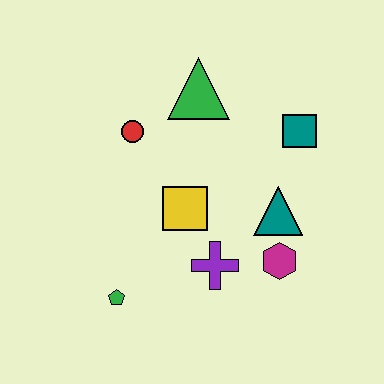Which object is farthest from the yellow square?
The teal square is farthest from the yellow square.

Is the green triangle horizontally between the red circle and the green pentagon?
No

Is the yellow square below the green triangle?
Yes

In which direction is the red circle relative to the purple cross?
The red circle is above the purple cross.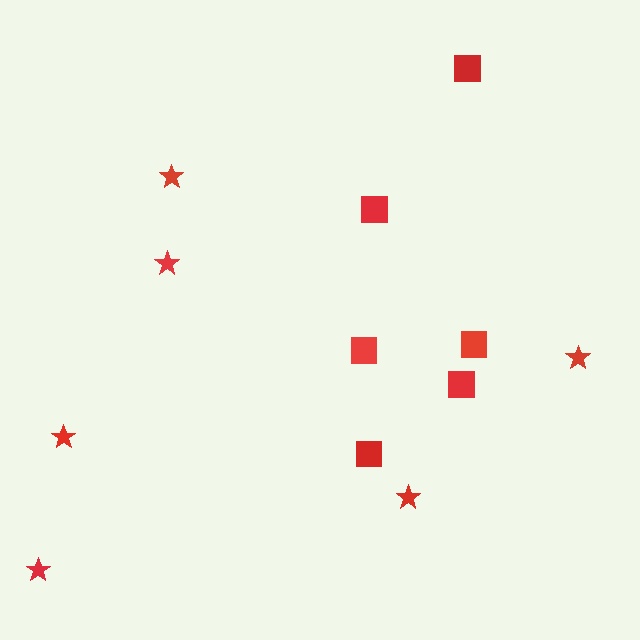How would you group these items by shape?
There are 2 groups: one group of stars (6) and one group of squares (6).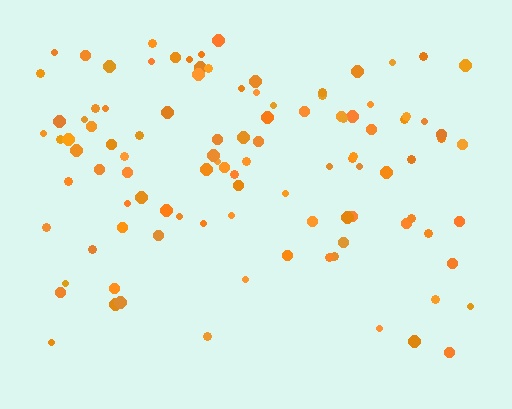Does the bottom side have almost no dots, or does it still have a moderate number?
Still a moderate number, just noticeably fewer than the top.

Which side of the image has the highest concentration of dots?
The top.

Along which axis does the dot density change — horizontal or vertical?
Vertical.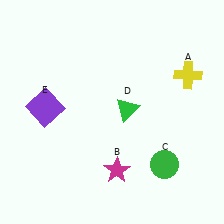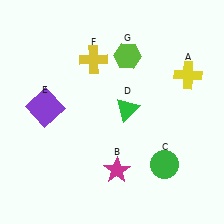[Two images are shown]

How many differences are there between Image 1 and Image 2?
There are 2 differences between the two images.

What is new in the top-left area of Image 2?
A yellow cross (F) was added in the top-left area of Image 2.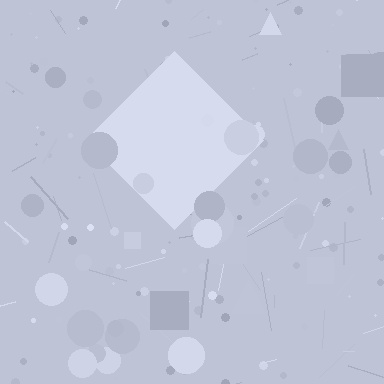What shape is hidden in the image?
A diamond is hidden in the image.